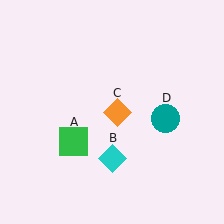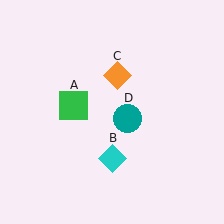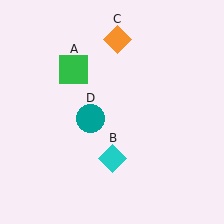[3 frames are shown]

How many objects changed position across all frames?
3 objects changed position: green square (object A), orange diamond (object C), teal circle (object D).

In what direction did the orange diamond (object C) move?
The orange diamond (object C) moved up.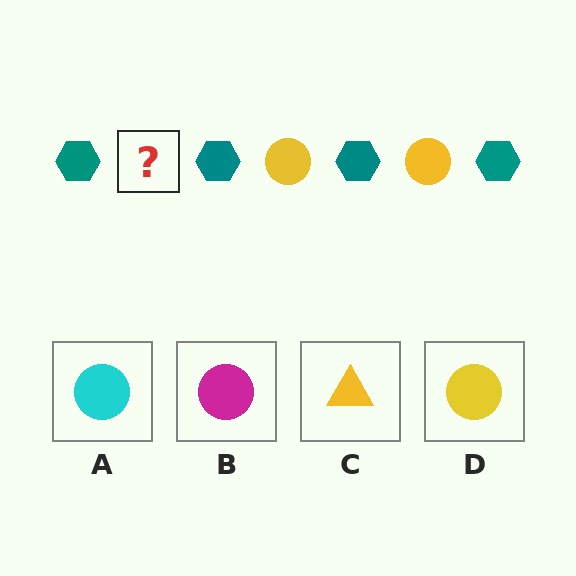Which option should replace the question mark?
Option D.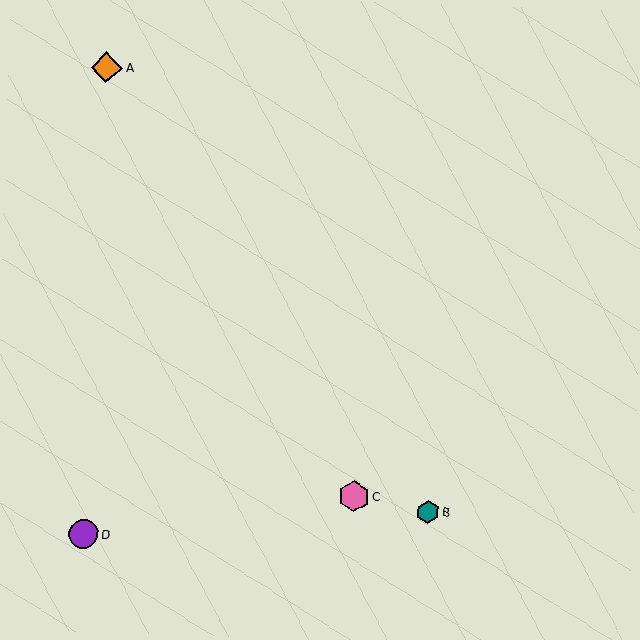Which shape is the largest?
The orange diamond (labeled A) is the largest.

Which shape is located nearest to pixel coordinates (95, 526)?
The purple circle (labeled D) at (83, 534) is nearest to that location.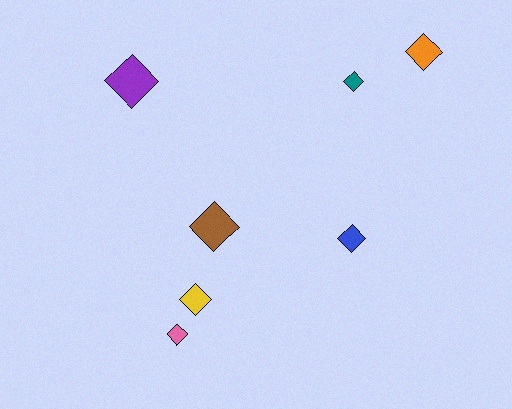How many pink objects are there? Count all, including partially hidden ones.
There is 1 pink object.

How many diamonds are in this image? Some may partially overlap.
There are 7 diamonds.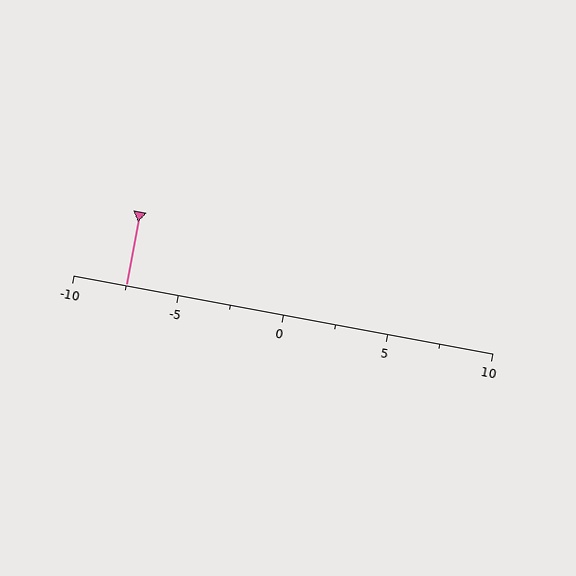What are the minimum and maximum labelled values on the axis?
The axis runs from -10 to 10.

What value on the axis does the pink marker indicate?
The marker indicates approximately -7.5.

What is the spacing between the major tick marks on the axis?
The major ticks are spaced 5 apart.